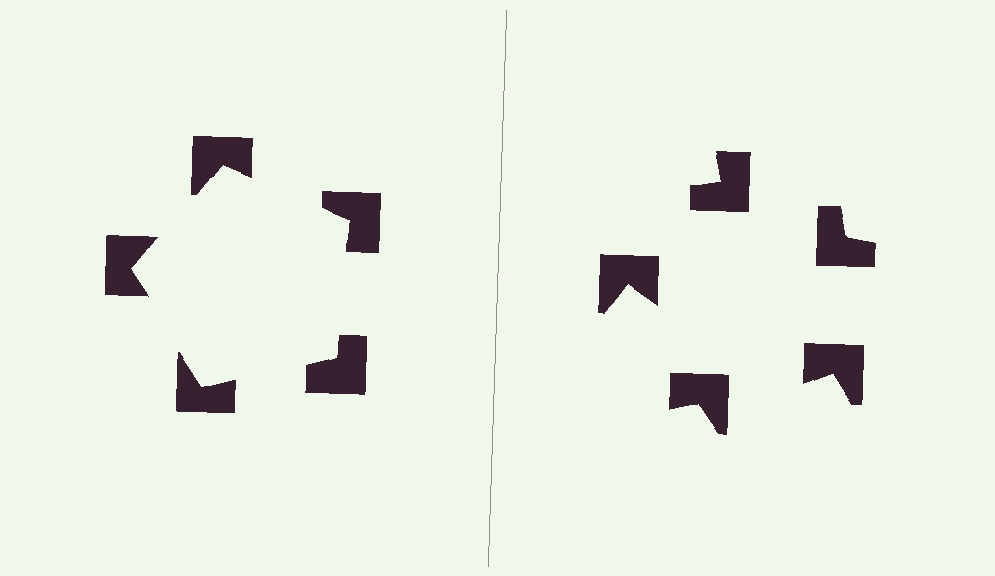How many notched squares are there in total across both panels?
10 — 5 on each side.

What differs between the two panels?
The notched squares are positioned identically on both sides; only the wedge orientations differ. On the left they align to a pentagon; on the right they are misaligned.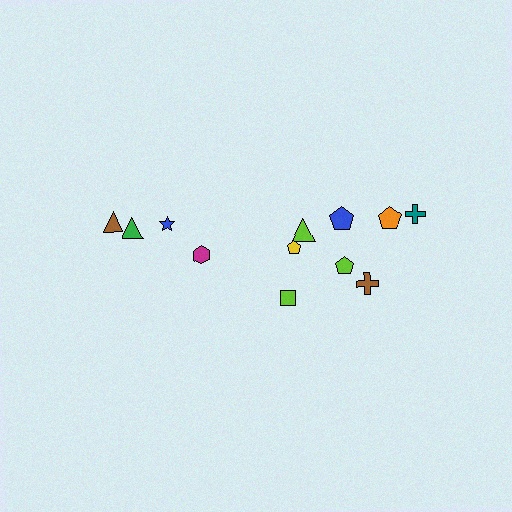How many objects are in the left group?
There are 4 objects.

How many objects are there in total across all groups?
There are 12 objects.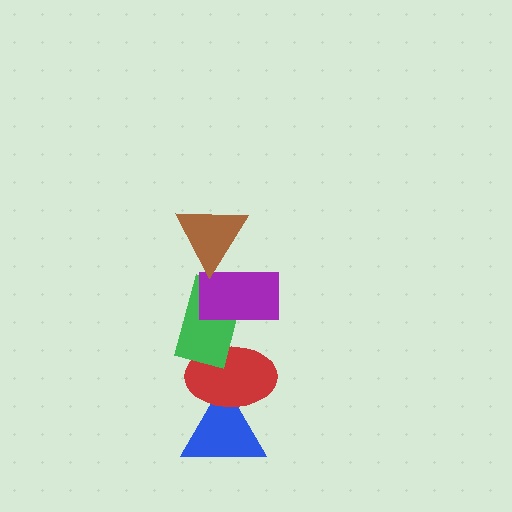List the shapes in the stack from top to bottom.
From top to bottom: the brown triangle, the purple rectangle, the green rectangle, the red ellipse, the blue triangle.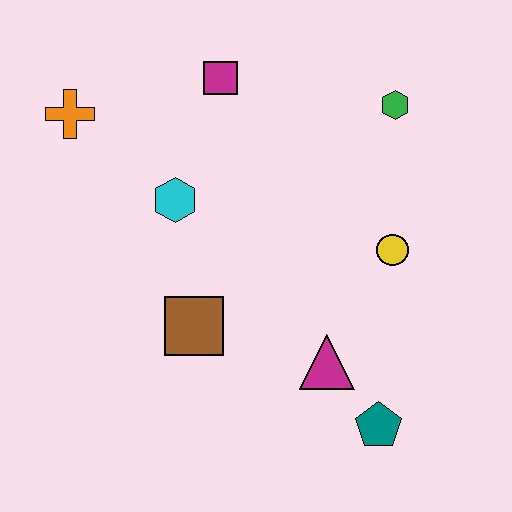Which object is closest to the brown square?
The cyan hexagon is closest to the brown square.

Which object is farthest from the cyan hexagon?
The teal pentagon is farthest from the cyan hexagon.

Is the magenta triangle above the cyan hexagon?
No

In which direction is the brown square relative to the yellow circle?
The brown square is to the left of the yellow circle.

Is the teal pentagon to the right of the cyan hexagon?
Yes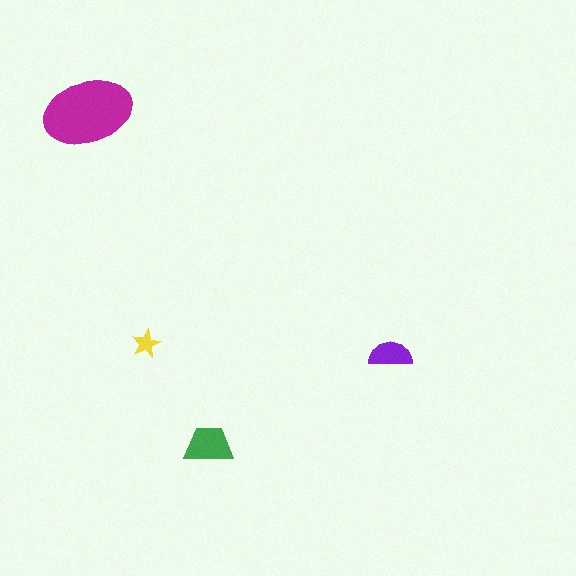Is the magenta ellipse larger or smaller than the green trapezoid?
Larger.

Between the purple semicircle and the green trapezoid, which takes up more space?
The green trapezoid.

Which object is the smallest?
The yellow star.